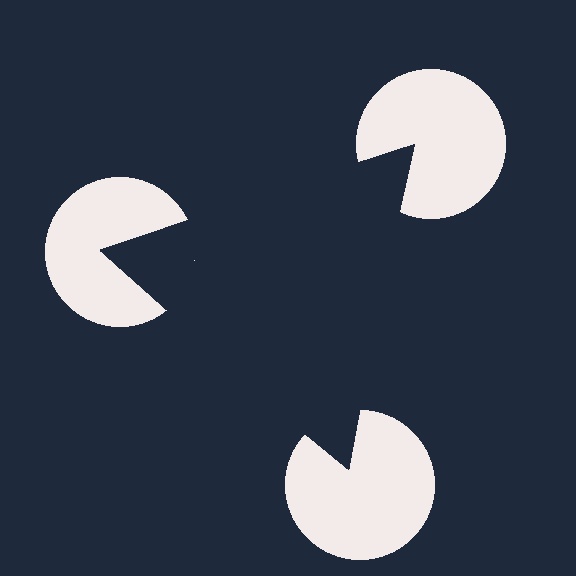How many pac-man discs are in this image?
There are 3 — one at each vertex of the illusory triangle.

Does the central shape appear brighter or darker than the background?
It typically appears slightly darker than the background, even though no actual brightness change is drawn.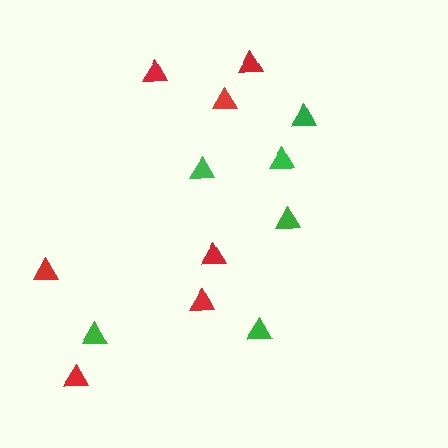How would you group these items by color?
There are 2 groups: one group of green triangles (6) and one group of red triangles (7).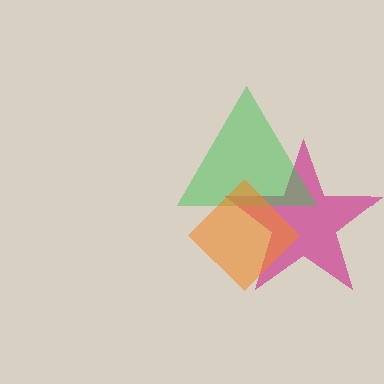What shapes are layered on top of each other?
The layered shapes are: a magenta star, a green triangle, an orange diamond.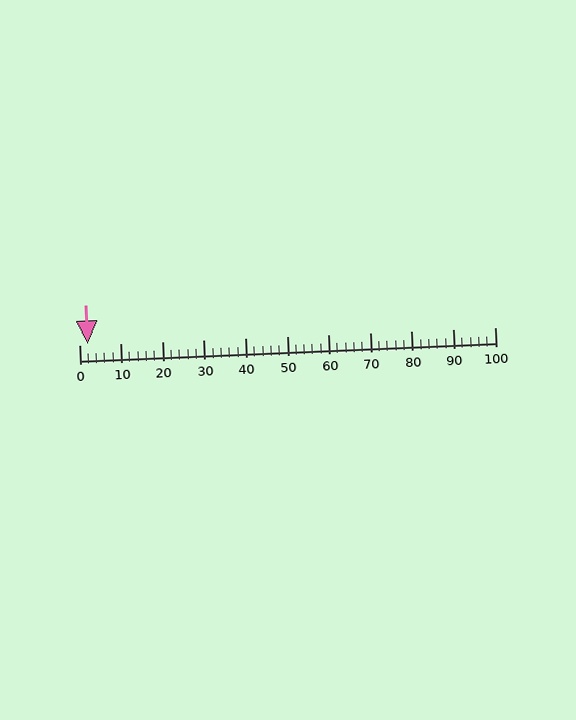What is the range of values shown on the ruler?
The ruler shows values from 0 to 100.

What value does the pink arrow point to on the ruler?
The pink arrow points to approximately 2.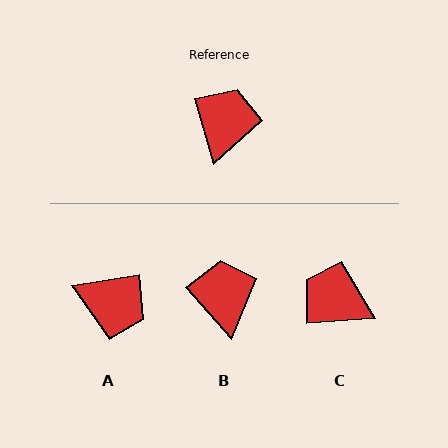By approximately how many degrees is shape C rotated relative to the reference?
Approximately 78 degrees counter-clockwise.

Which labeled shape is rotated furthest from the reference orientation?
A, about 97 degrees away.